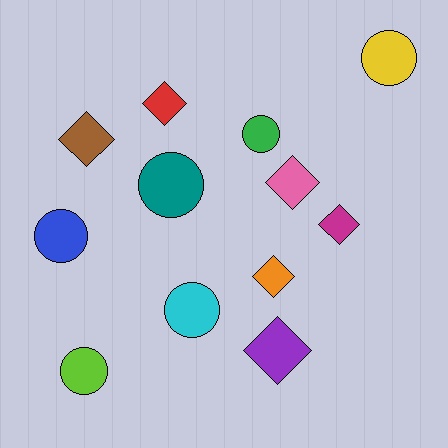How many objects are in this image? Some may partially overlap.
There are 12 objects.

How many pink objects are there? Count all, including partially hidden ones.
There is 1 pink object.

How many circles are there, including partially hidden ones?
There are 6 circles.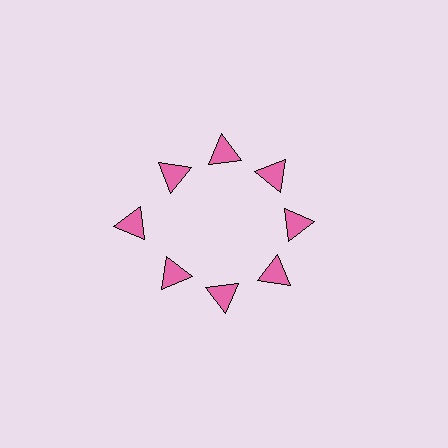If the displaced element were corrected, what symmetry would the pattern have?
It would have 8-fold rotational symmetry — the pattern would map onto itself every 45 degrees.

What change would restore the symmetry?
The symmetry would be restored by moving it inward, back onto the ring so that all 8 triangles sit at equal angles and equal distance from the center.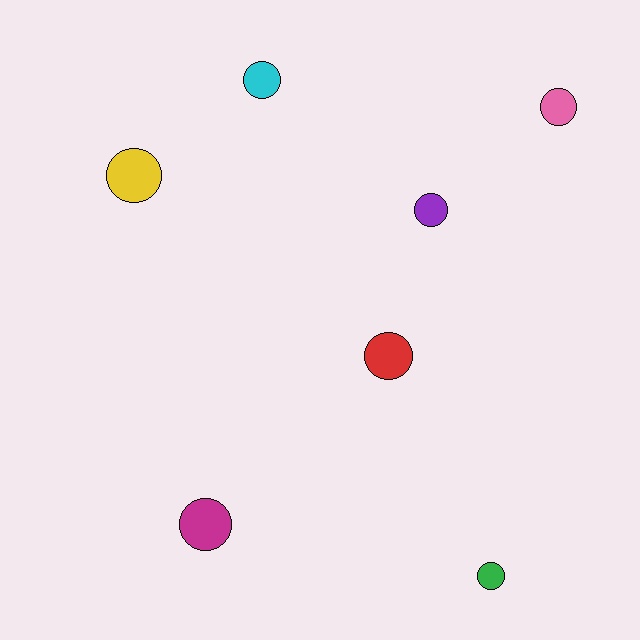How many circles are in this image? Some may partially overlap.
There are 7 circles.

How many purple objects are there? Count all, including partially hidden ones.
There is 1 purple object.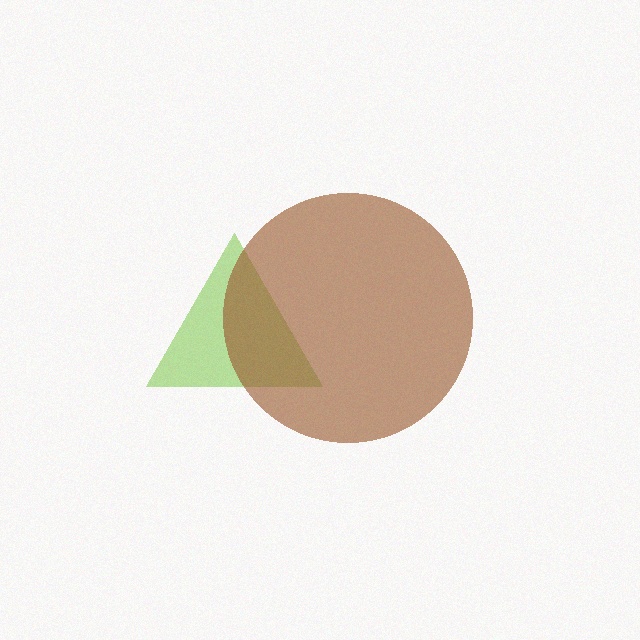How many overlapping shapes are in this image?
There are 2 overlapping shapes in the image.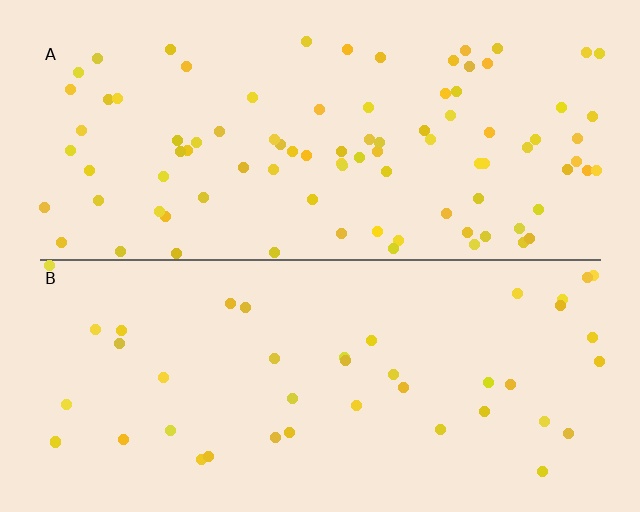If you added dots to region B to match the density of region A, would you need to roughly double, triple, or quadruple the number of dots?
Approximately double.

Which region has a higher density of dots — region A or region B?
A (the top).